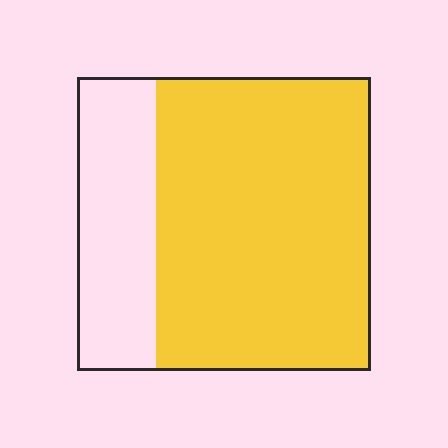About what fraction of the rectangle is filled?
About three quarters (3/4).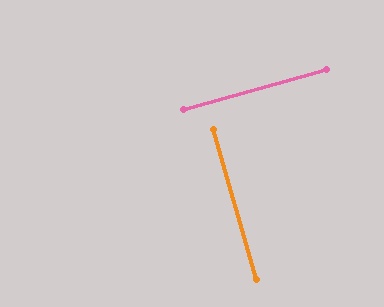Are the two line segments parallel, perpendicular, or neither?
Perpendicular — they meet at approximately 90°.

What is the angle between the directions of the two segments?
Approximately 90 degrees.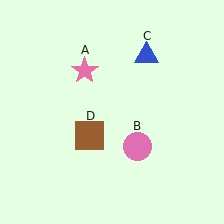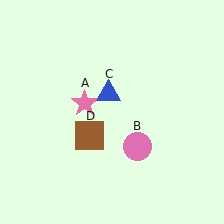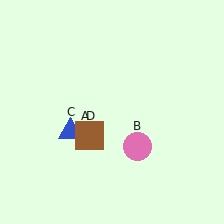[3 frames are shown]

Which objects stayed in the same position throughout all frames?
Pink circle (object B) and brown square (object D) remained stationary.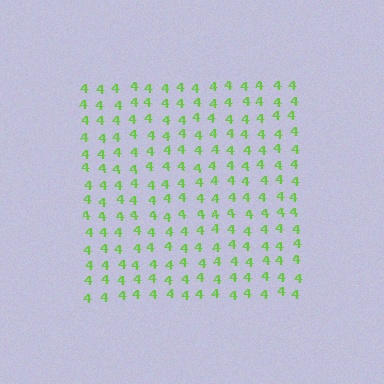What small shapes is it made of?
It is made of small digit 4's.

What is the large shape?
The large shape is a square.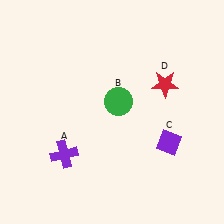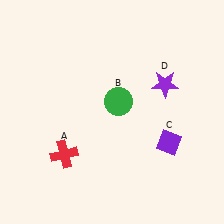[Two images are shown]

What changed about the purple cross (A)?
In Image 1, A is purple. In Image 2, it changed to red.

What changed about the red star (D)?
In Image 1, D is red. In Image 2, it changed to purple.